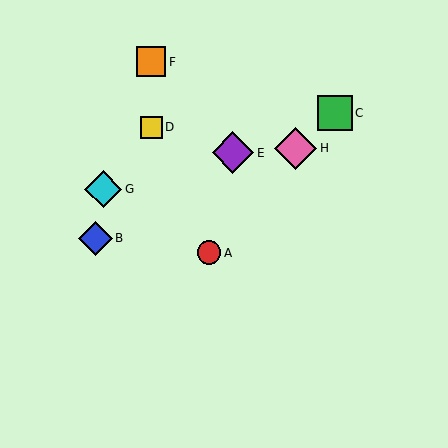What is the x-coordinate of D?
Object D is at x≈151.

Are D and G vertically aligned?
No, D is at x≈151 and G is at x≈103.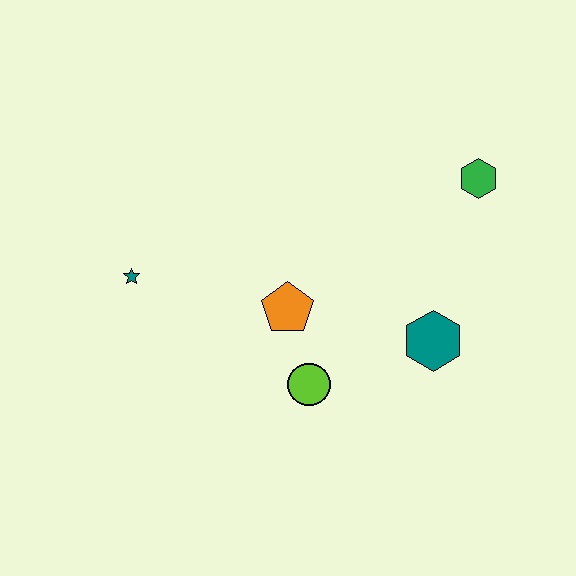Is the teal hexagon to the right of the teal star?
Yes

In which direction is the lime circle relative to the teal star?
The lime circle is to the right of the teal star.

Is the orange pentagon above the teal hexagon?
Yes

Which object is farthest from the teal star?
The green hexagon is farthest from the teal star.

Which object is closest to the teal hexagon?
The lime circle is closest to the teal hexagon.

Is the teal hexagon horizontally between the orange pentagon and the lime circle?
No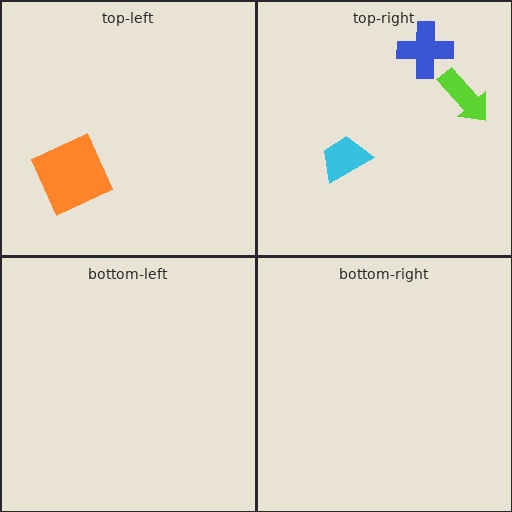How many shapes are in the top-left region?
1.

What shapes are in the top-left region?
The orange square.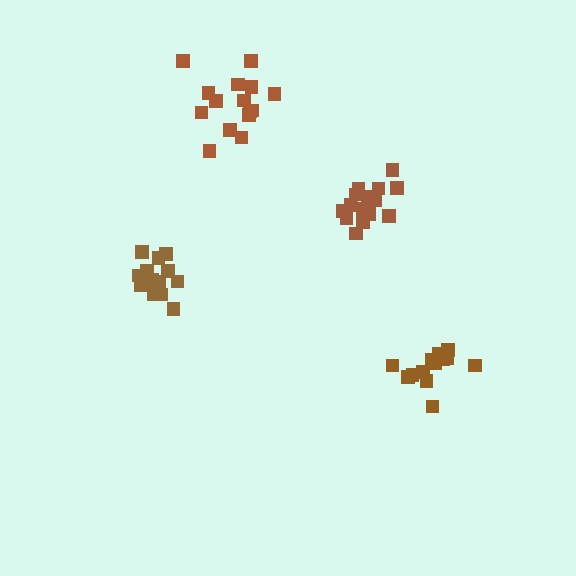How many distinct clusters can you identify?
There are 4 distinct clusters.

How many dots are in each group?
Group 1: 15 dots, Group 2: 16 dots, Group 3: 14 dots, Group 4: 15 dots (60 total).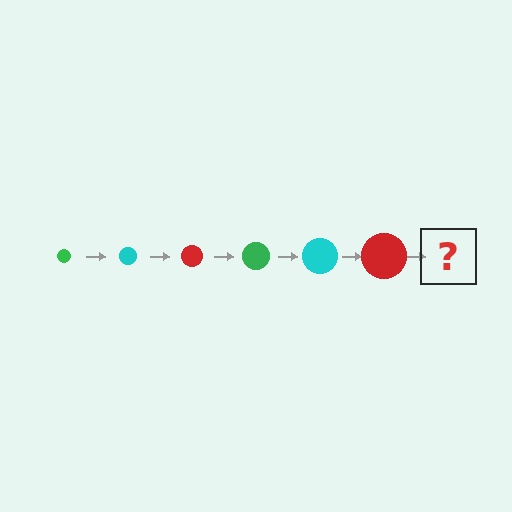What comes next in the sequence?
The next element should be a green circle, larger than the previous one.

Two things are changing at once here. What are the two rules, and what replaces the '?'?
The two rules are that the circle grows larger each step and the color cycles through green, cyan, and red. The '?' should be a green circle, larger than the previous one.